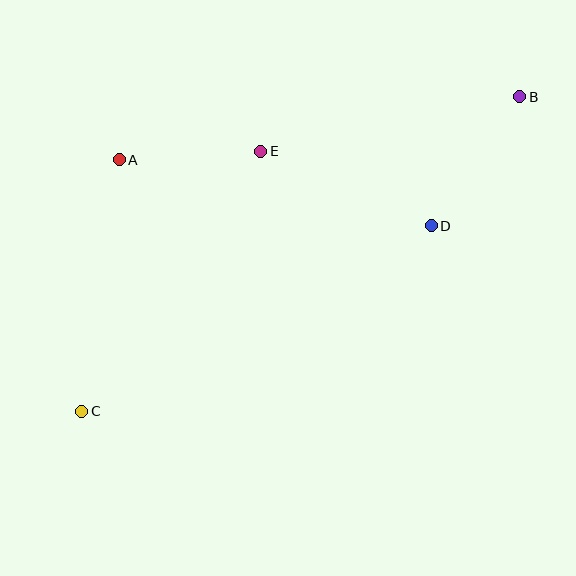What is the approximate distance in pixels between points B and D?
The distance between B and D is approximately 156 pixels.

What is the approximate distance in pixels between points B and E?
The distance between B and E is approximately 265 pixels.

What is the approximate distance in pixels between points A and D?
The distance between A and D is approximately 319 pixels.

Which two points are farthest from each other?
Points B and C are farthest from each other.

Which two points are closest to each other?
Points A and E are closest to each other.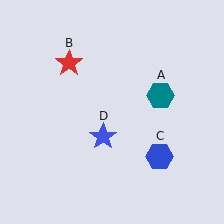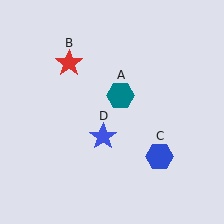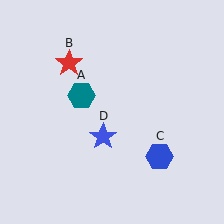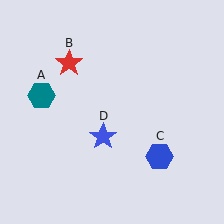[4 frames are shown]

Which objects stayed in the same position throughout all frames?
Red star (object B) and blue hexagon (object C) and blue star (object D) remained stationary.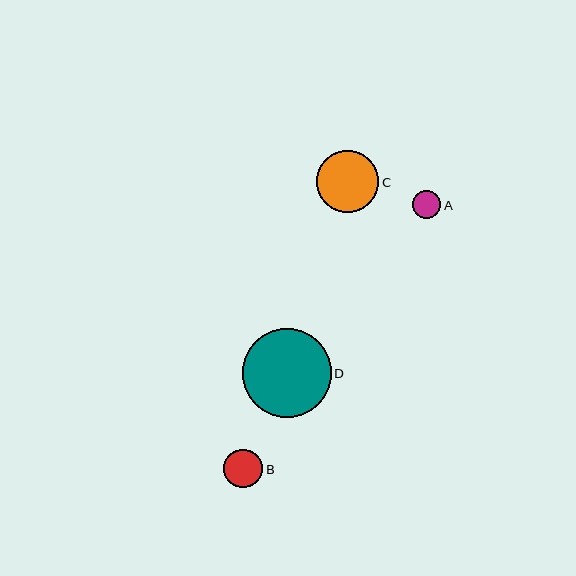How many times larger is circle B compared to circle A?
Circle B is approximately 1.4 times the size of circle A.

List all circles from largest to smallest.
From largest to smallest: D, C, B, A.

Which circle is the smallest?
Circle A is the smallest with a size of approximately 28 pixels.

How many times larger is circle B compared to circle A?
Circle B is approximately 1.4 times the size of circle A.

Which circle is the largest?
Circle D is the largest with a size of approximately 89 pixels.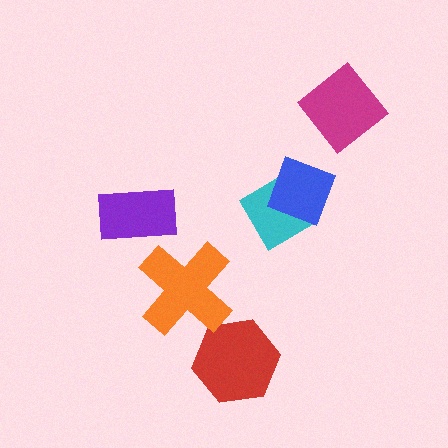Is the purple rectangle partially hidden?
No, no other shape covers it.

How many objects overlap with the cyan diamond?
1 object overlaps with the cyan diamond.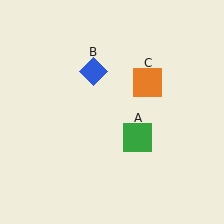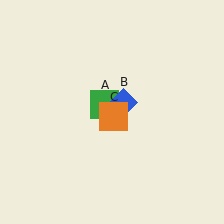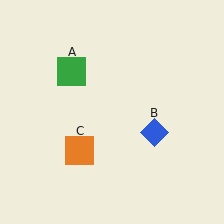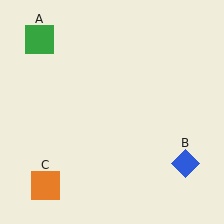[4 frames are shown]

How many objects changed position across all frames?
3 objects changed position: green square (object A), blue diamond (object B), orange square (object C).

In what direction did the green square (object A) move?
The green square (object A) moved up and to the left.